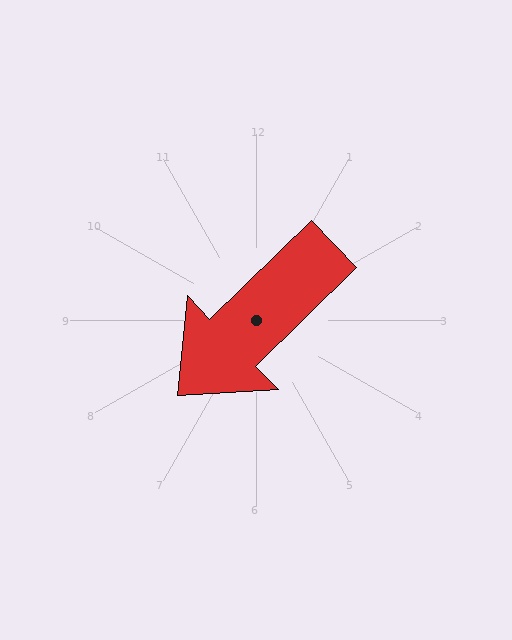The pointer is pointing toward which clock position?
Roughly 8 o'clock.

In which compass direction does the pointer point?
Southwest.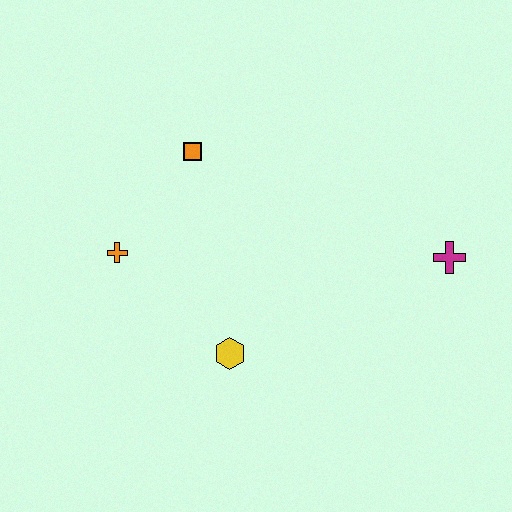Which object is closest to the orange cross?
The orange square is closest to the orange cross.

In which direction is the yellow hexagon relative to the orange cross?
The yellow hexagon is to the right of the orange cross.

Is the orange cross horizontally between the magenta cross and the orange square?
No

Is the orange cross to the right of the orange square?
No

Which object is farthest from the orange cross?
The magenta cross is farthest from the orange cross.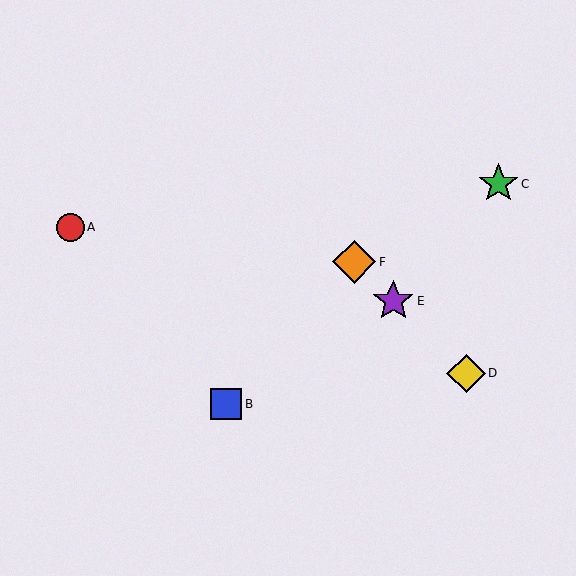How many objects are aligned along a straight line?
3 objects (D, E, F) are aligned along a straight line.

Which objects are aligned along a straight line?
Objects D, E, F are aligned along a straight line.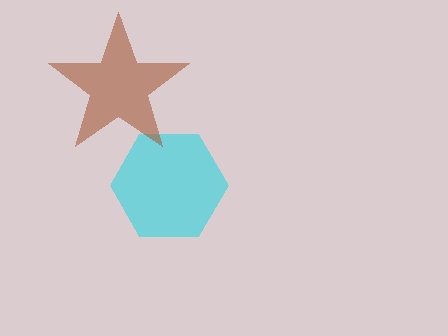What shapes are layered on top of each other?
The layered shapes are: a cyan hexagon, a brown star.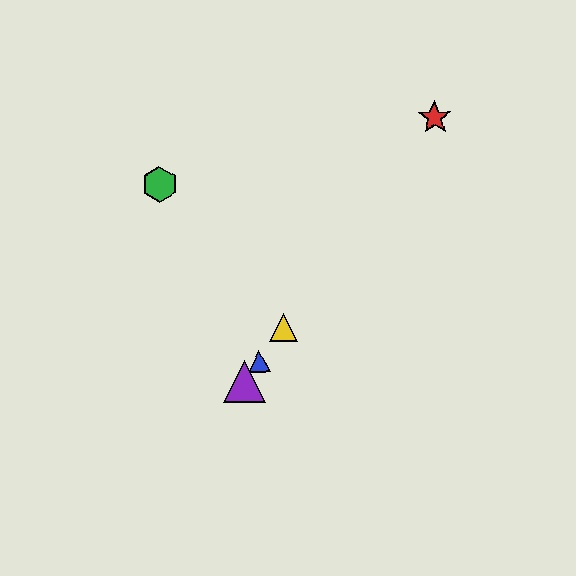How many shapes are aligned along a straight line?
4 shapes (the red star, the blue triangle, the yellow triangle, the purple triangle) are aligned along a straight line.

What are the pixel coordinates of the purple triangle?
The purple triangle is at (245, 381).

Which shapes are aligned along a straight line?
The red star, the blue triangle, the yellow triangle, the purple triangle are aligned along a straight line.